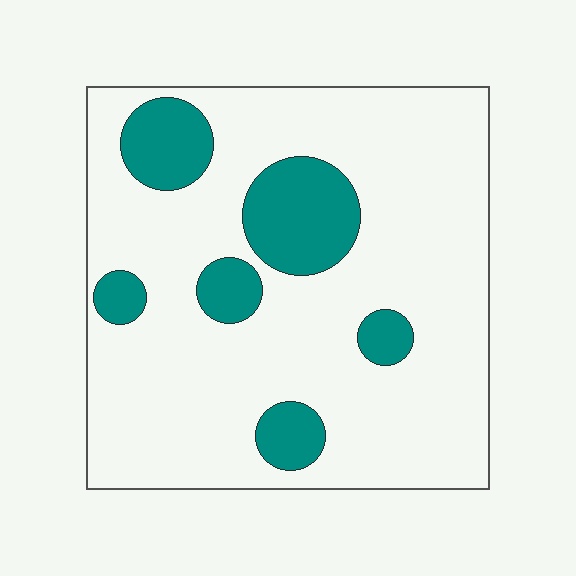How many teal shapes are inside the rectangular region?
6.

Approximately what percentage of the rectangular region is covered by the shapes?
Approximately 20%.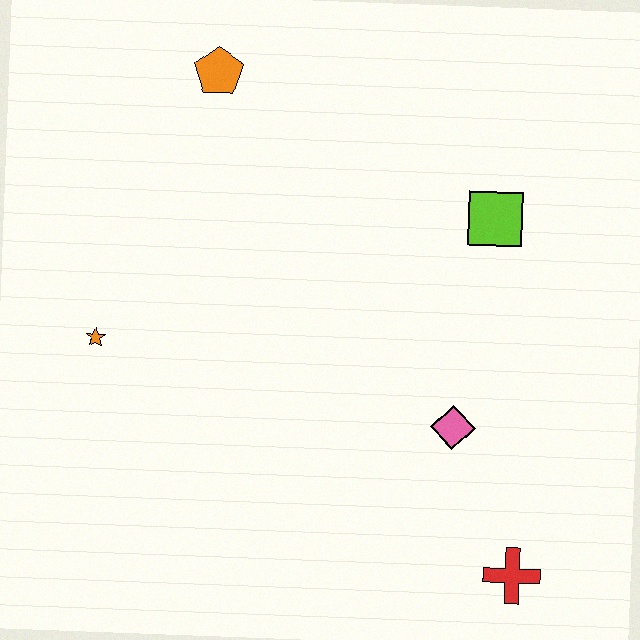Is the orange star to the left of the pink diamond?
Yes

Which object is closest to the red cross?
The pink diamond is closest to the red cross.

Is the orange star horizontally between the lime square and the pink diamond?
No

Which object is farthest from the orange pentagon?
The red cross is farthest from the orange pentagon.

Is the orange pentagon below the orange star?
No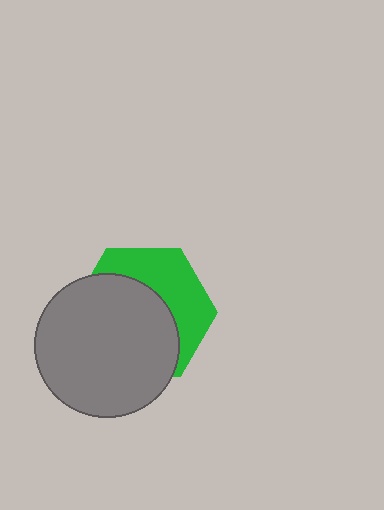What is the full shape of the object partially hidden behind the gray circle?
The partially hidden object is a green hexagon.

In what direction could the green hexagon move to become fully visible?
The green hexagon could move toward the upper-right. That would shift it out from behind the gray circle entirely.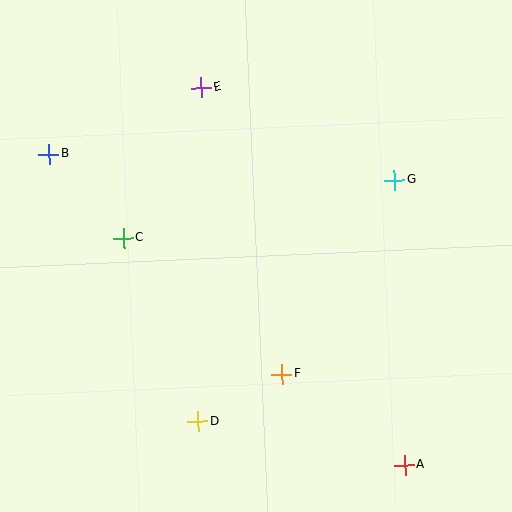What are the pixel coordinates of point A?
Point A is at (405, 465).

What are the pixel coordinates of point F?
Point F is at (282, 374).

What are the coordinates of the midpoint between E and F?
The midpoint between E and F is at (242, 231).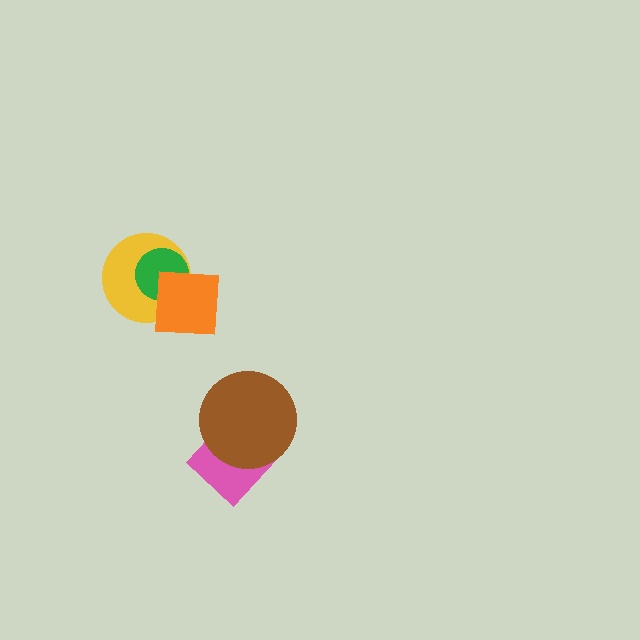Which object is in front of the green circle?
The orange square is in front of the green circle.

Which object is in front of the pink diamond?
The brown circle is in front of the pink diamond.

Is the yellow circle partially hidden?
Yes, it is partially covered by another shape.